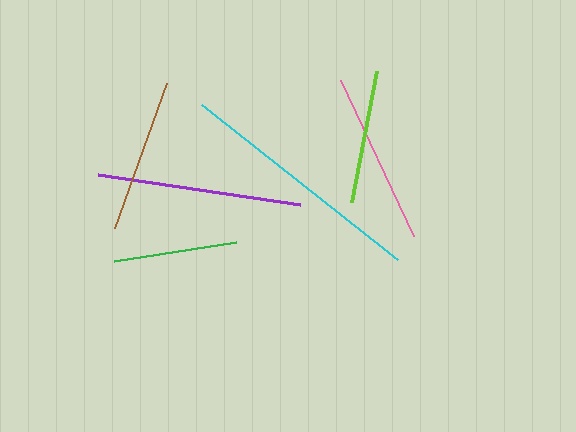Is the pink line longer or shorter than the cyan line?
The cyan line is longer than the pink line.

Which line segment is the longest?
The cyan line is the longest at approximately 250 pixels.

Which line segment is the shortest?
The green line is the shortest at approximately 123 pixels.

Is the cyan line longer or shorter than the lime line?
The cyan line is longer than the lime line.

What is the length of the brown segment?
The brown segment is approximately 154 pixels long.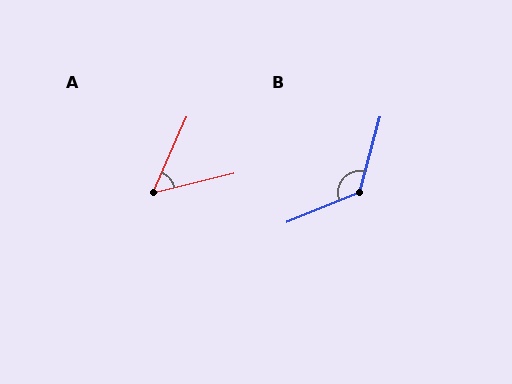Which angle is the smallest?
A, at approximately 52 degrees.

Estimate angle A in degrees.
Approximately 52 degrees.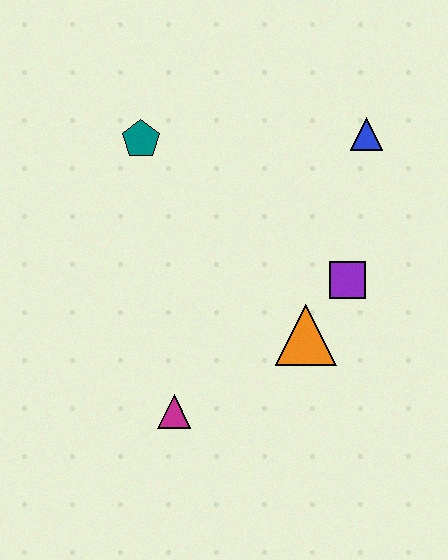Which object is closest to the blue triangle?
The purple square is closest to the blue triangle.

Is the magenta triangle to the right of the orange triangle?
No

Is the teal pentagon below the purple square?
No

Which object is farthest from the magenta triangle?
The blue triangle is farthest from the magenta triangle.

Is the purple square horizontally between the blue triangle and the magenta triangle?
Yes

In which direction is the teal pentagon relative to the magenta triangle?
The teal pentagon is above the magenta triangle.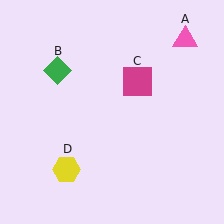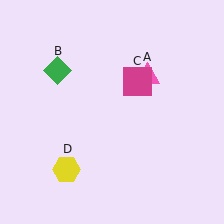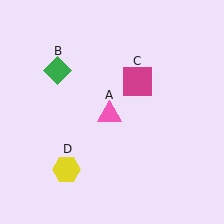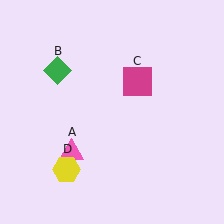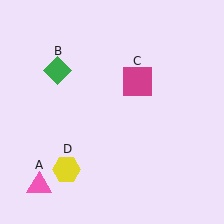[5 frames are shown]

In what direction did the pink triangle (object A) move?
The pink triangle (object A) moved down and to the left.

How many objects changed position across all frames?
1 object changed position: pink triangle (object A).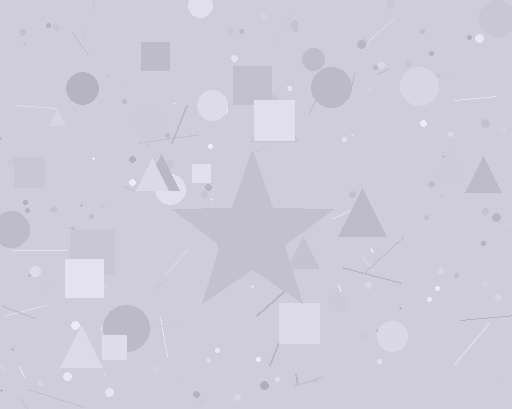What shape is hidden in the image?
A star is hidden in the image.